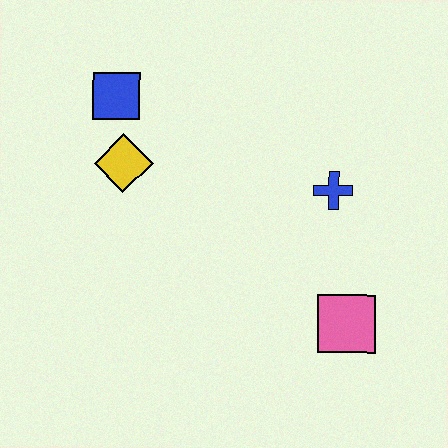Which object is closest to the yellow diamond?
The blue square is closest to the yellow diamond.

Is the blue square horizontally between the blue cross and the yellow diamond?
No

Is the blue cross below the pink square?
No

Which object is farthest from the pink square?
The blue square is farthest from the pink square.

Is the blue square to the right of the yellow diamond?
No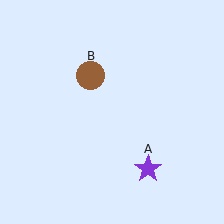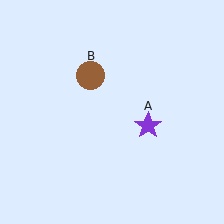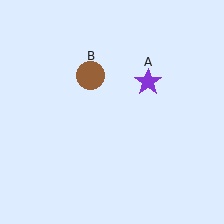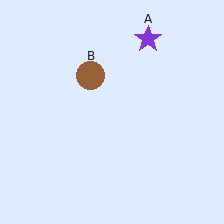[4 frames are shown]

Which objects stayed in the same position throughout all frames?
Brown circle (object B) remained stationary.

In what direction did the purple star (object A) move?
The purple star (object A) moved up.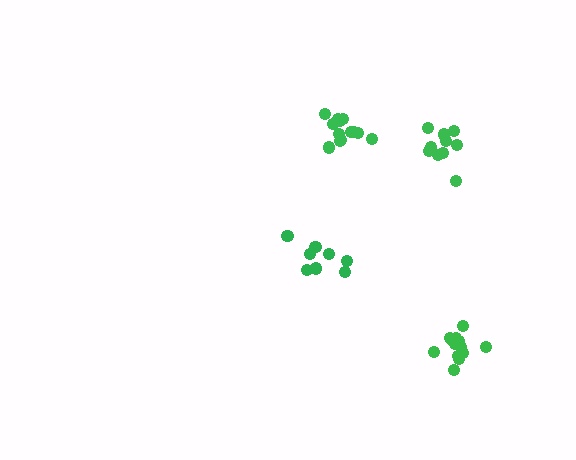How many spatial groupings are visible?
There are 4 spatial groupings.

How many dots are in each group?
Group 1: 10 dots, Group 2: 9 dots, Group 3: 13 dots, Group 4: 13 dots (45 total).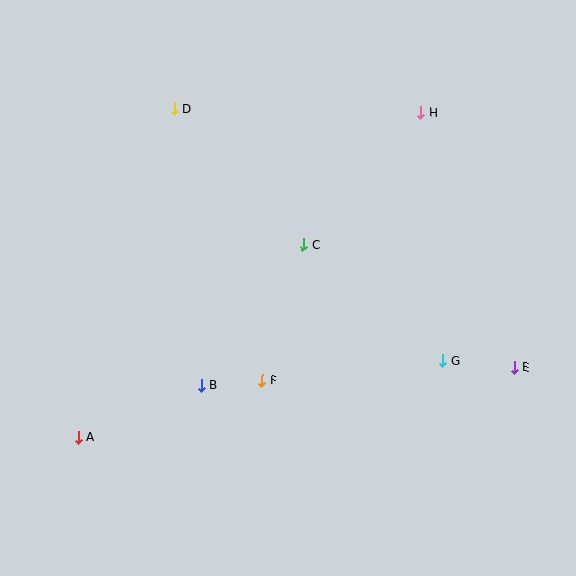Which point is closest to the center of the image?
Point C at (304, 244) is closest to the center.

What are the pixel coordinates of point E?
Point E is at (514, 367).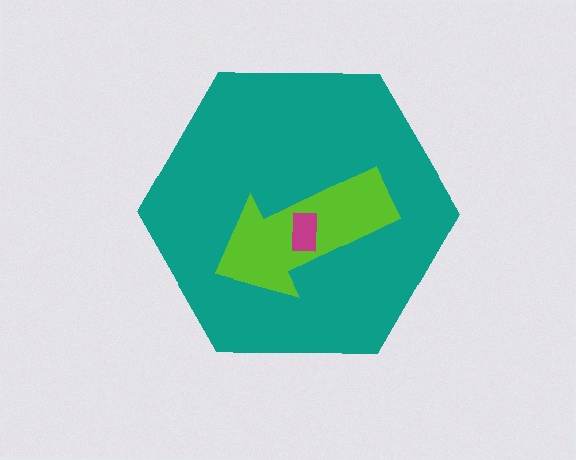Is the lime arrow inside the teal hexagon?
Yes.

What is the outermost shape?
The teal hexagon.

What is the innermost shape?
The magenta rectangle.